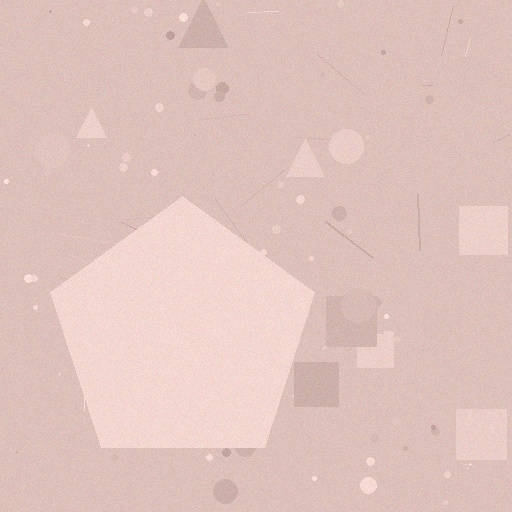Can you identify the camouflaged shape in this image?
The camouflaged shape is a pentagon.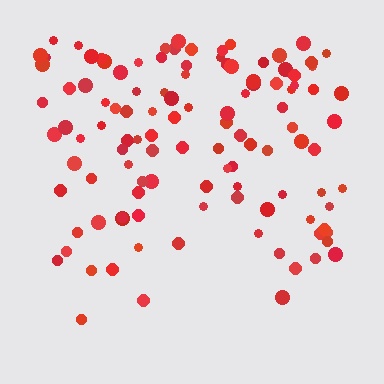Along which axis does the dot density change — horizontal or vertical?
Vertical.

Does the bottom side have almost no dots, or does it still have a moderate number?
Still a moderate number, just noticeably fewer than the top.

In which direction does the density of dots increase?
From bottom to top, with the top side densest.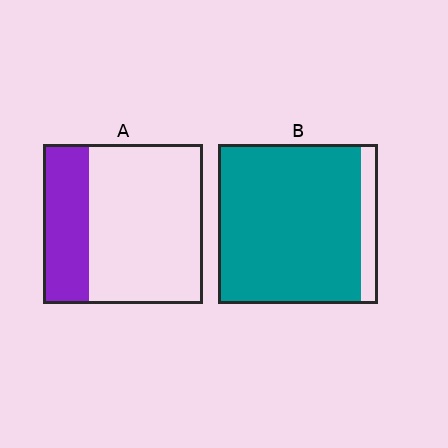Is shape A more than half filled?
No.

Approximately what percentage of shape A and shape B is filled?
A is approximately 30% and B is approximately 90%.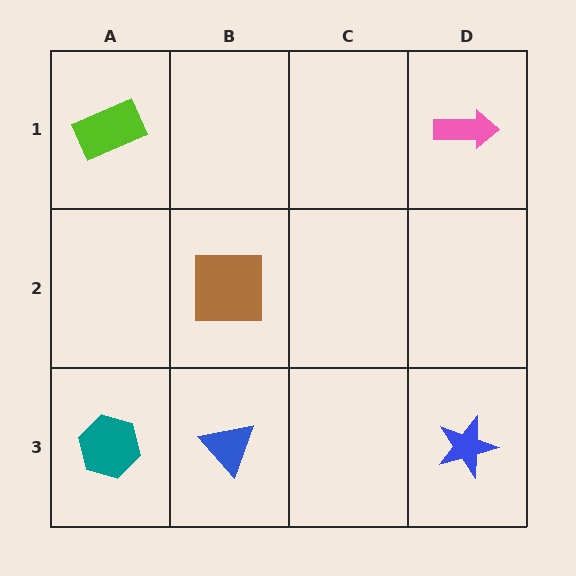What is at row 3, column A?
A teal hexagon.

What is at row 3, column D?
A blue star.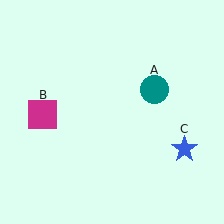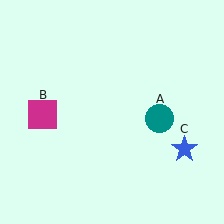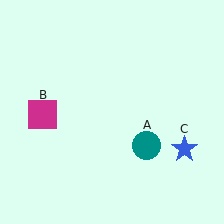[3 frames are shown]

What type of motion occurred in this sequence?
The teal circle (object A) rotated clockwise around the center of the scene.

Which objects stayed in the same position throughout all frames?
Magenta square (object B) and blue star (object C) remained stationary.